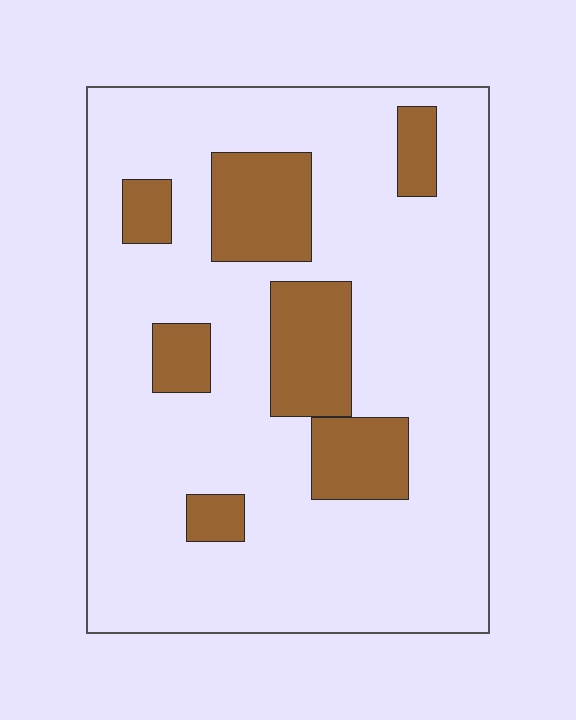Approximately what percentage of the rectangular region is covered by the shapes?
Approximately 20%.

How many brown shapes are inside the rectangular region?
7.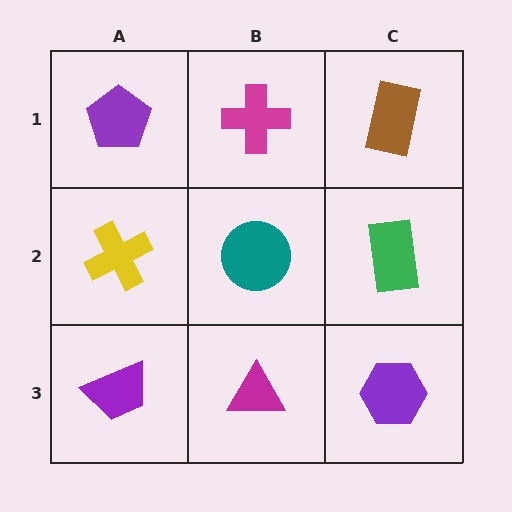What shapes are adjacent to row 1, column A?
A yellow cross (row 2, column A), a magenta cross (row 1, column B).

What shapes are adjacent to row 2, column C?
A brown rectangle (row 1, column C), a purple hexagon (row 3, column C), a teal circle (row 2, column B).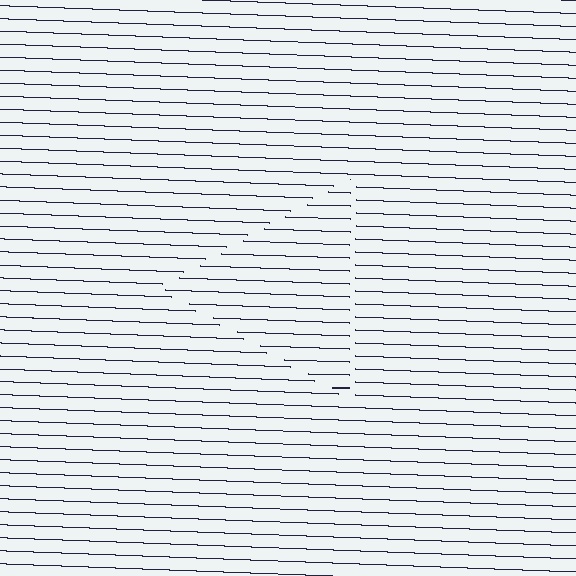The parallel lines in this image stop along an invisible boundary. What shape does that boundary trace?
An illusory triangle. The interior of the shape contains the same grating, shifted by half a period — the contour is defined by the phase discontinuity where line-ends from the inner and outer gratings abut.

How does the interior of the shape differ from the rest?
The interior of the shape contains the same grating, shifted by half a period — the contour is defined by the phase discontinuity where line-ends from the inner and outer gratings abut.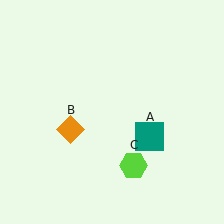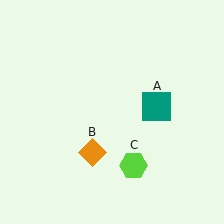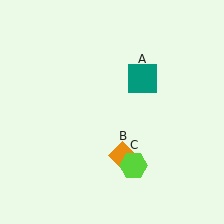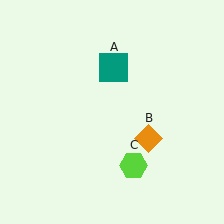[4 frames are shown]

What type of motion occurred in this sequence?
The teal square (object A), orange diamond (object B) rotated counterclockwise around the center of the scene.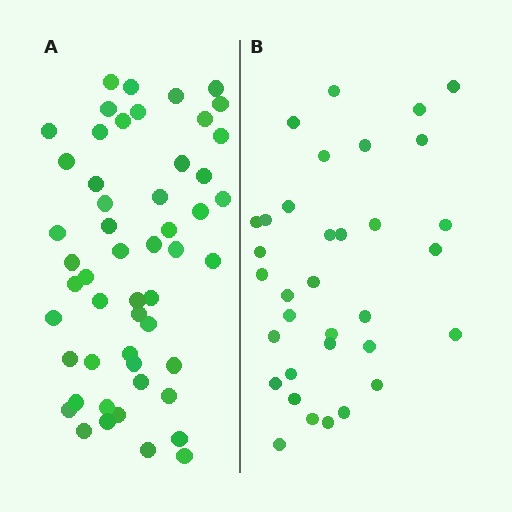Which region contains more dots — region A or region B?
Region A (the left region) has more dots.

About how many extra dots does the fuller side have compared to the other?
Region A has approximately 20 more dots than region B.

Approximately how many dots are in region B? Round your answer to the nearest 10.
About 30 dots. (The exact count is 34, which rounds to 30.)